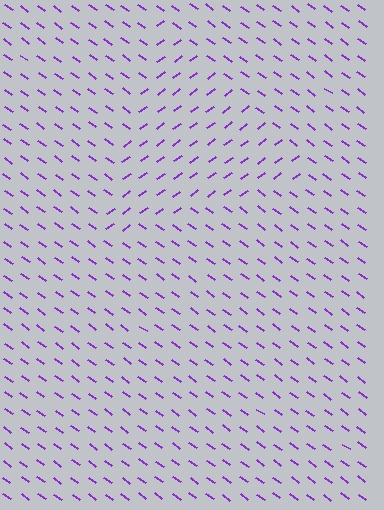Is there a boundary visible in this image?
Yes, there is a texture boundary formed by a change in line orientation.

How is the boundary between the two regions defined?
The boundary is defined purely by a change in line orientation (approximately 72 degrees difference). All lines are the same color and thickness.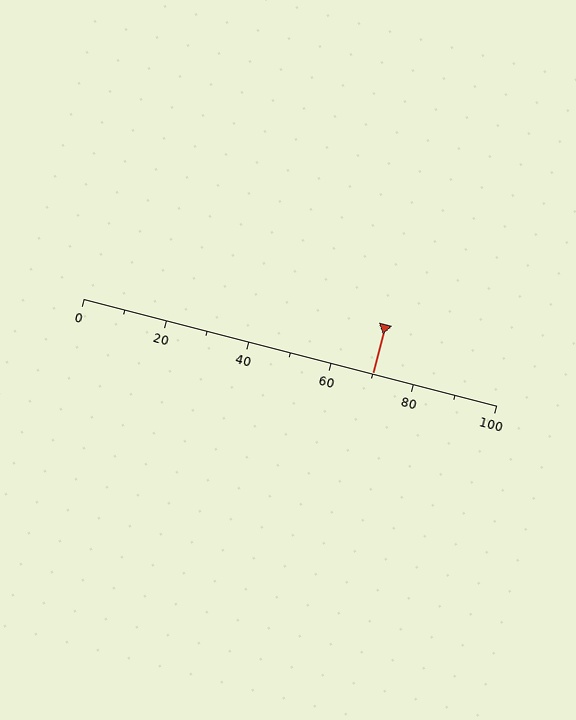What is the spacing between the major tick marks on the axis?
The major ticks are spaced 20 apart.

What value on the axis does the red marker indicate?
The marker indicates approximately 70.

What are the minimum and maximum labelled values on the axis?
The axis runs from 0 to 100.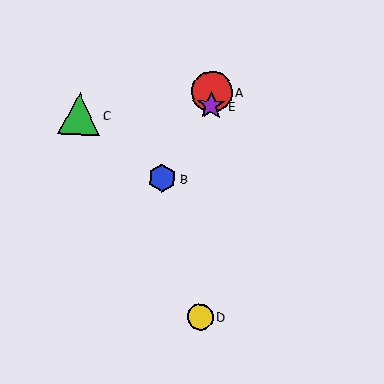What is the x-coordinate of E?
Object E is at x≈211.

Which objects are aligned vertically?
Objects A, D, E are aligned vertically.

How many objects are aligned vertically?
3 objects (A, D, E) are aligned vertically.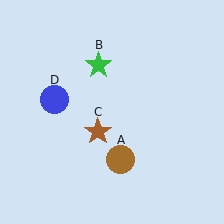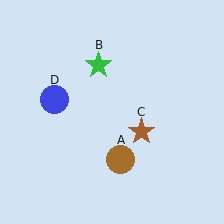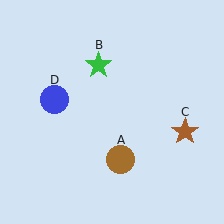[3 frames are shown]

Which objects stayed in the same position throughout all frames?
Brown circle (object A) and green star (object B) and blue circle (object D) remained stationary.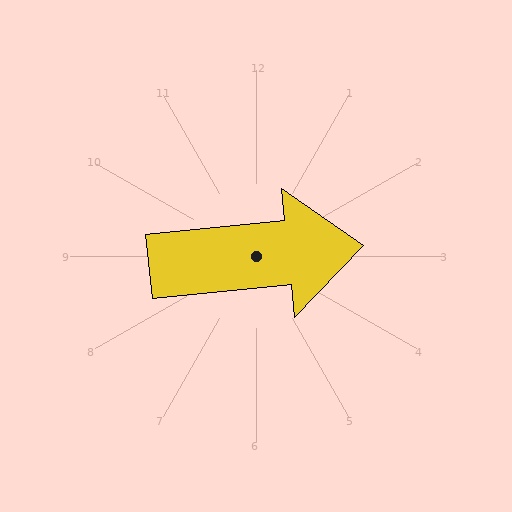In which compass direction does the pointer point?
East.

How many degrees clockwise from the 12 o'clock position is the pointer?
Approximately 84 degrees.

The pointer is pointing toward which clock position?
Roughly 3 o'clock.